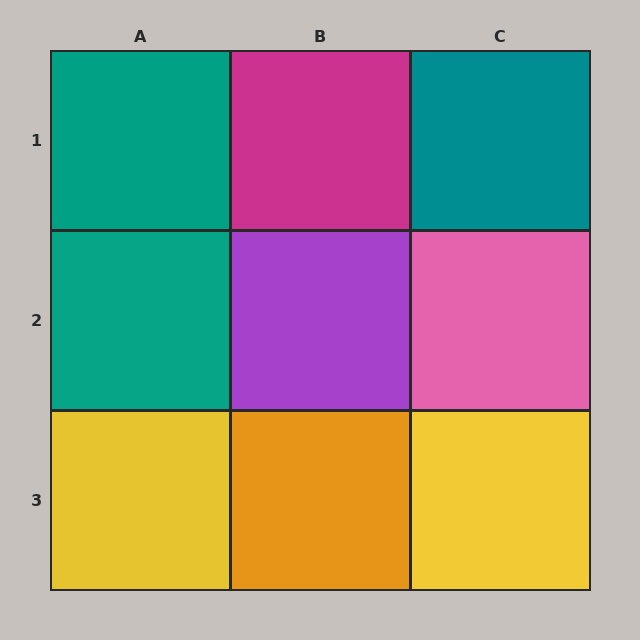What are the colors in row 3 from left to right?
Yellow, orange, yellow.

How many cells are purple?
1 cell is purple.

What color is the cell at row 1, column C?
Teal.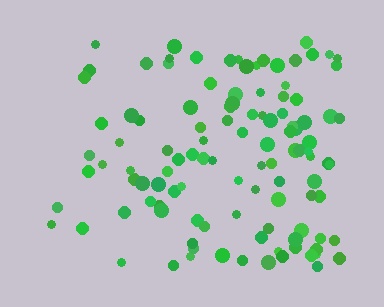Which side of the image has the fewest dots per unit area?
The left.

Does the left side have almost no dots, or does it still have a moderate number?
Still a moderate number, just noticeably fewer than the right.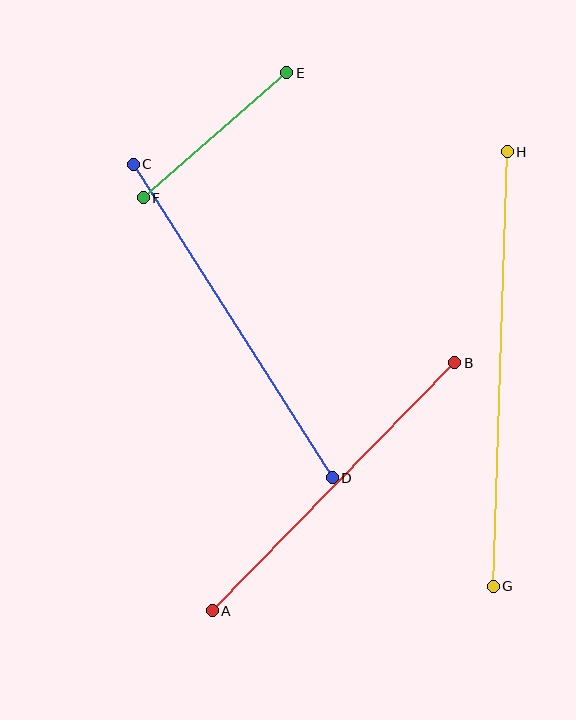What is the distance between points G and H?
The distance is approximately 435 pixels.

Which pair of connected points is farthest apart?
Points G and H are farthest apart.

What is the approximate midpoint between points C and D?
The midpoint is at approximately (233, 321) pixels.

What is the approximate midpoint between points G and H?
The midpoint is at approximately (500, 369) pixels.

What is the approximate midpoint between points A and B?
The midpoint is at approximately (334, 487) pixels.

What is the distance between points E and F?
The distance is approximately 190 pixels.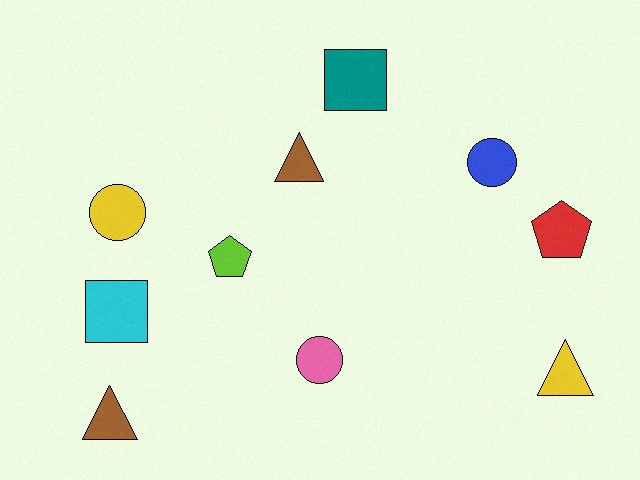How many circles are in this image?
There are 3 circles.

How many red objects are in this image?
There is 1 red object.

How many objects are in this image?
There are 10 objects.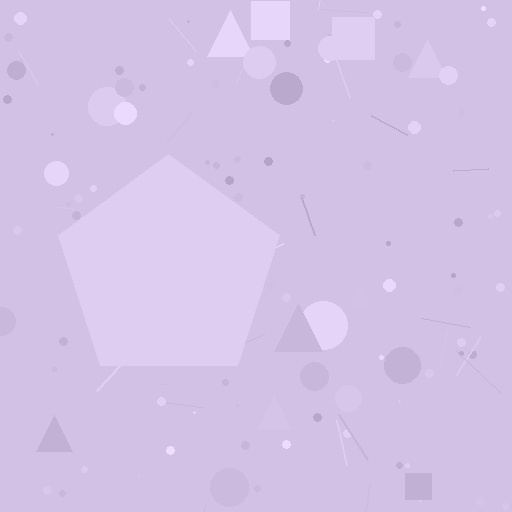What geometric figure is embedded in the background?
A pentagon is embedded in the background.